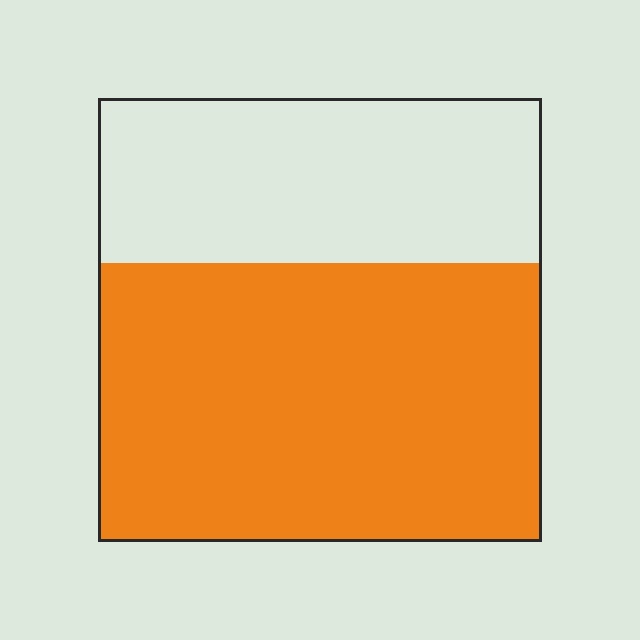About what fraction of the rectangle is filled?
About five eighths (5/8).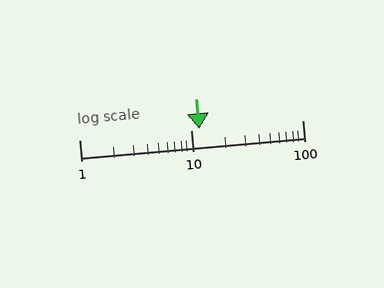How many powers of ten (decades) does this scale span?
The scale spans 2 decades, from 1 to 100.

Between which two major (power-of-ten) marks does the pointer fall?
The pointer is between 10 and 100.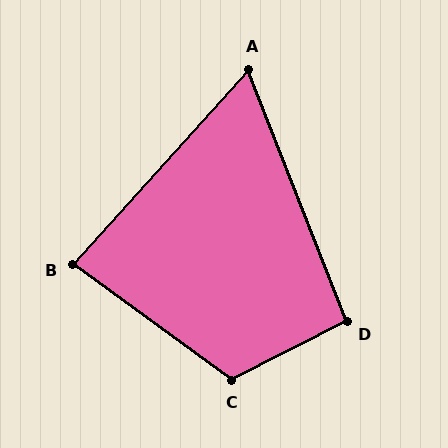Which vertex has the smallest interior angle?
A, at approximately 63 degrees.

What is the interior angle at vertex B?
Approximately 84 degrees (acute).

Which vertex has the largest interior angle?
C, at approximately 117 degrees.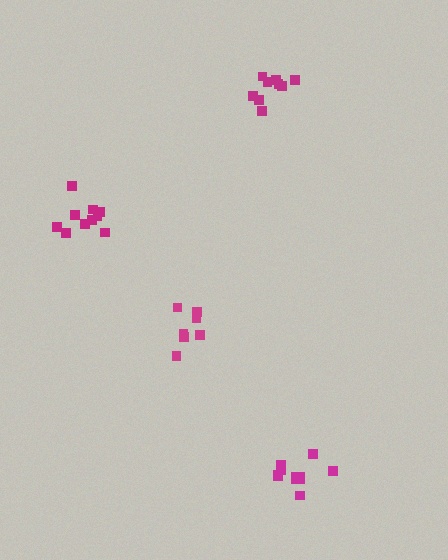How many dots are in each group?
Group 1: 10 dots, Group 2: 7 dots, Group 3: 9 dots, Group 4: 11 dots (37 total).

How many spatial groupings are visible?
There are 4 spatial groupings.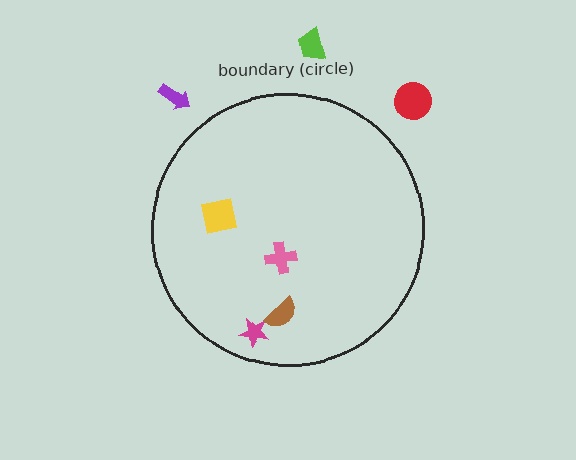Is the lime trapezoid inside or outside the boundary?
Outside.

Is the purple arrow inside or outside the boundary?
Outside.